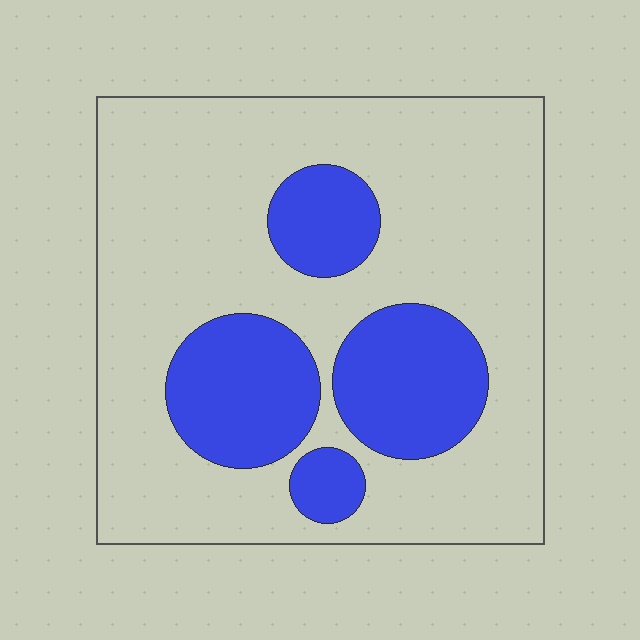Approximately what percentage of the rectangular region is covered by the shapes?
Approximately 25%.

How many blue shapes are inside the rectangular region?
4.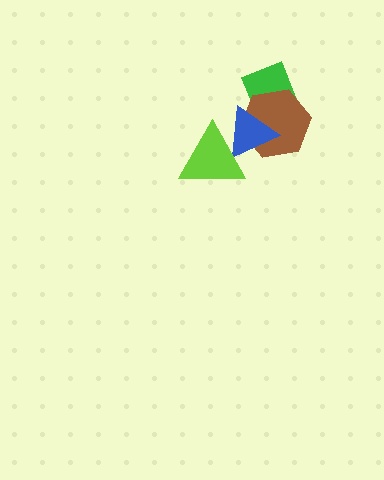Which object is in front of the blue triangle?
The lime triangle is in front of the blue triangle.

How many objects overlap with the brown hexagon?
2 objects overlap with the brown hexagon.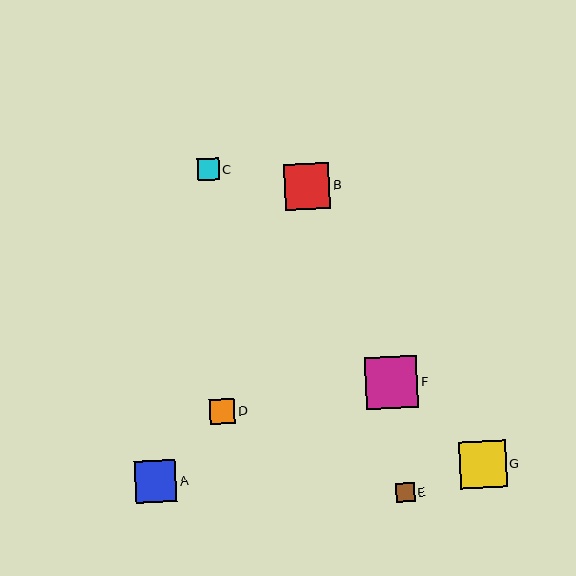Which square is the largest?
Square F is the largest with a size of approximately 52 pixels.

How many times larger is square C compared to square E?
Square C is approximately 1.1 times the size of square E.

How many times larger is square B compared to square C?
Square B is approximately 2.1 times the size of square C.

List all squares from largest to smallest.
From largest to smallest: F, G, B, A, D, C, E.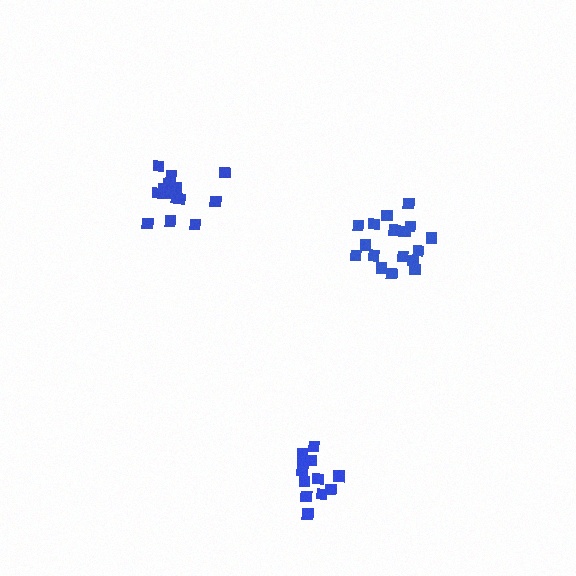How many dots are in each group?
Group 1: 16 dots, Group 2: 17 dots, Group 3: 12 dots (45 total).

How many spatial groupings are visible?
There are 3 spatial groupings.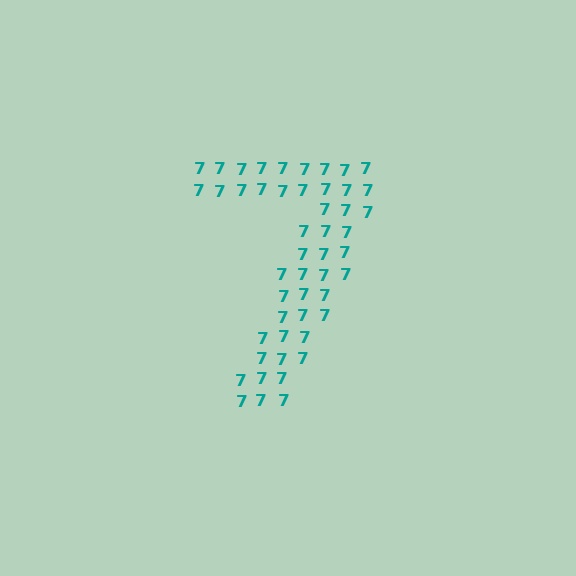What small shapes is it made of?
It is made of small digit 7's.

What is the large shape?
The large shape is the digit 7.